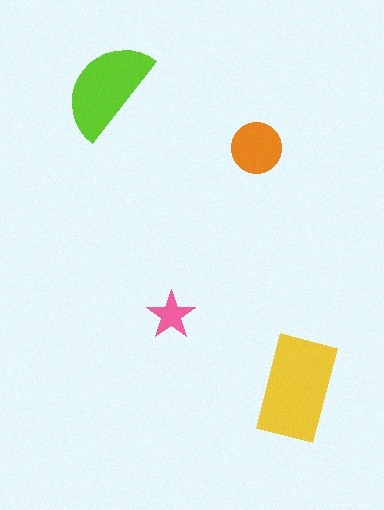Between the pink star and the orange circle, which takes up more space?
The orange circle.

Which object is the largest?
The yellow rectangle.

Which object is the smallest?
The pink star.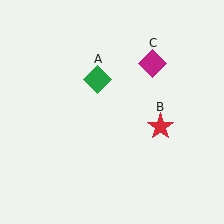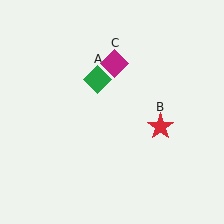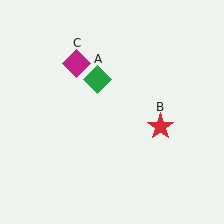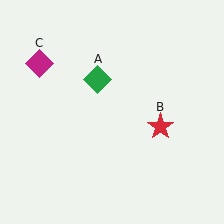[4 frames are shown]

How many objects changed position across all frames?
1 object changed position: magenta diamond (object C).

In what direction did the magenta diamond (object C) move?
The magenta diamond (object C) moved left.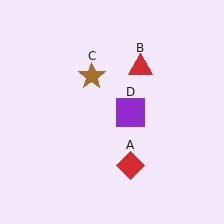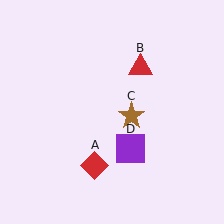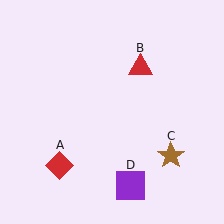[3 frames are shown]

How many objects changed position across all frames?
3 objects changed position: red diamond (object A), brown star (object C), purple square (object D).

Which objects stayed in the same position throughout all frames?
Red triangle (object B) remained stationary.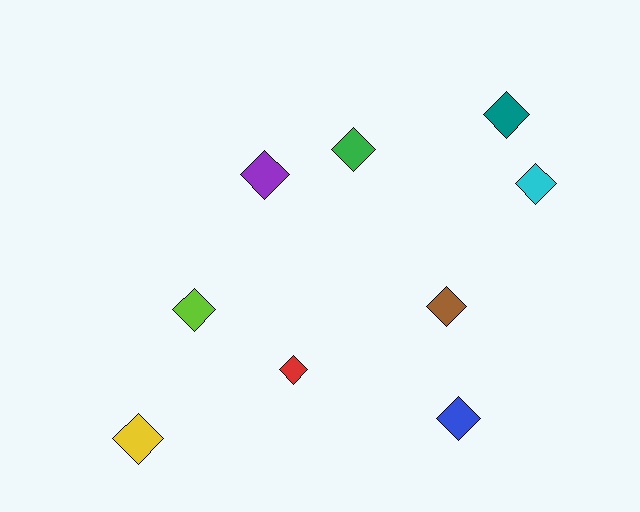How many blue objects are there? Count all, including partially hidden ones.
There is 1 blue object.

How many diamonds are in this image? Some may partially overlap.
There are 9 diamonds.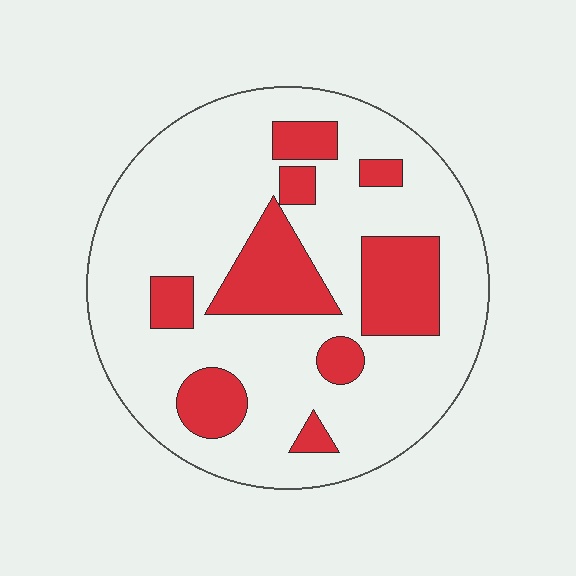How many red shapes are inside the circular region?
9.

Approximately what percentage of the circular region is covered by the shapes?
Approximately 25%.